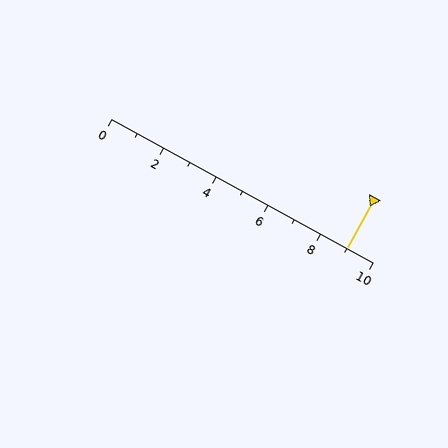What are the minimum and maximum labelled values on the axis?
The axis runs from 0 to 10.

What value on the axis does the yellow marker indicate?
The marker indicates approximately 9.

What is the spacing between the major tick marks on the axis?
The major ticks are spaced 2 apart.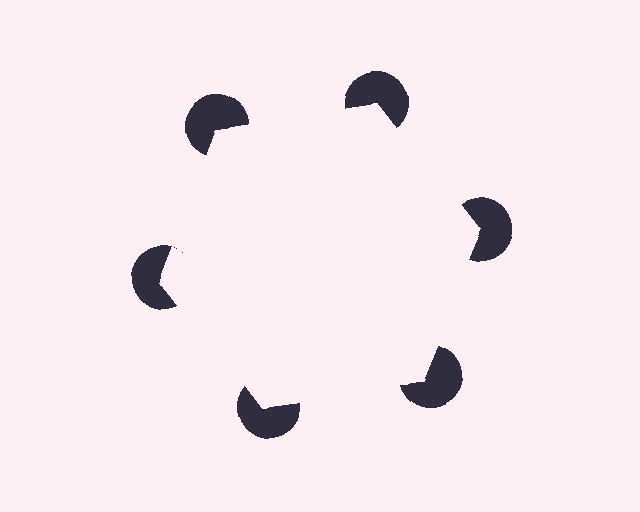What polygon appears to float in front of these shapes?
An illusory hexagon — its edges are inferred from the aligned wedge cuts in the pac-man discs, not physically drawn.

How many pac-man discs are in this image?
There are 6 — one at each vertex of the illusory hexagon.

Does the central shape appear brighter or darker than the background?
It typically appears slightly brighter than the background, even though no actual brightness change is drawn.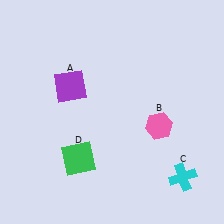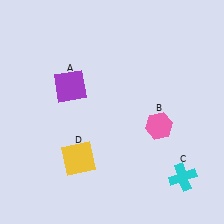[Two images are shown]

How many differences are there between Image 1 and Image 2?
There is 1 difference between the two images.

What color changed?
The square (D) changed from green in Image 1 to yellow in Image 2.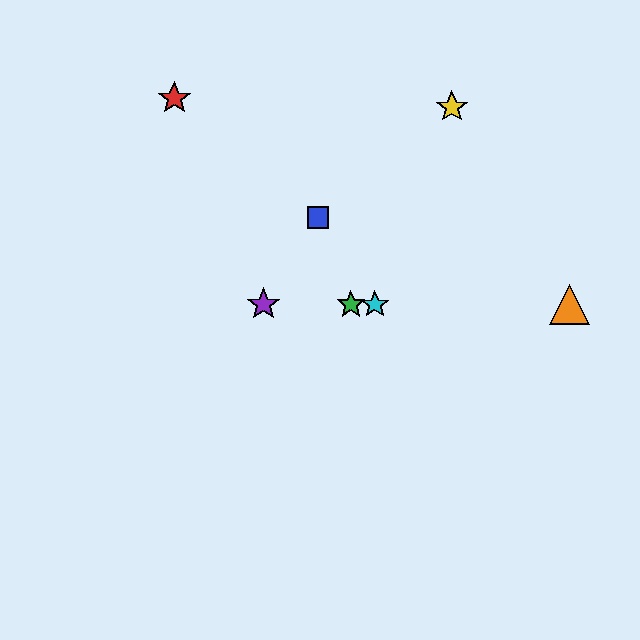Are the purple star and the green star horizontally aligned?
Yes, both are at y≈304.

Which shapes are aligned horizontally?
The green star, the purple star, the orange triangle, the cyan star are aligned horizontally.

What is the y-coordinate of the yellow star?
The yellow star is at y≈107.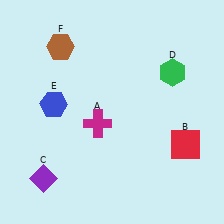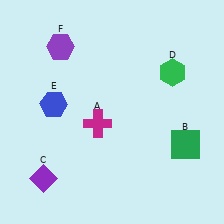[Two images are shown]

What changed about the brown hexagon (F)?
In Image 1, F is brown. In Image 2, it changed to purple.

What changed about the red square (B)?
In Image 1, B is red. In Image 2, it changed to green.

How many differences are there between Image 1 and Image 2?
There are 2 differences between the two images.